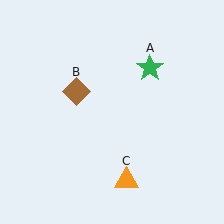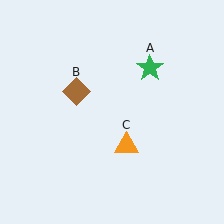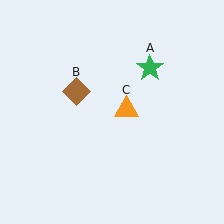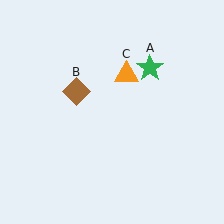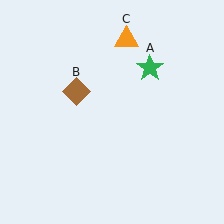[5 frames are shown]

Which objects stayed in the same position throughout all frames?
Green star (object A) and brown diamond (object B) remained stationary.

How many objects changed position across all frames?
1 object changed position: orange triangle (object C).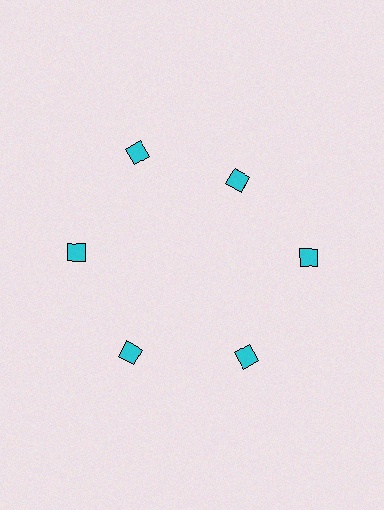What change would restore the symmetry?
The symmetry would be restored by moving it outward, back onto the ring so that all 6 diamonds sit at equal angles and equal distance from the center.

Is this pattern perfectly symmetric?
No. The 6 cyan diamonds are arranged in a ring, but one element near the 1 o'clock position is pulled inward toward the center, breaking the 6-fold rotational symmetry.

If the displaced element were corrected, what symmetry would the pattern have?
It would have 6-fold rotational symmetry — the pattern would map onto itself every 60 degrees.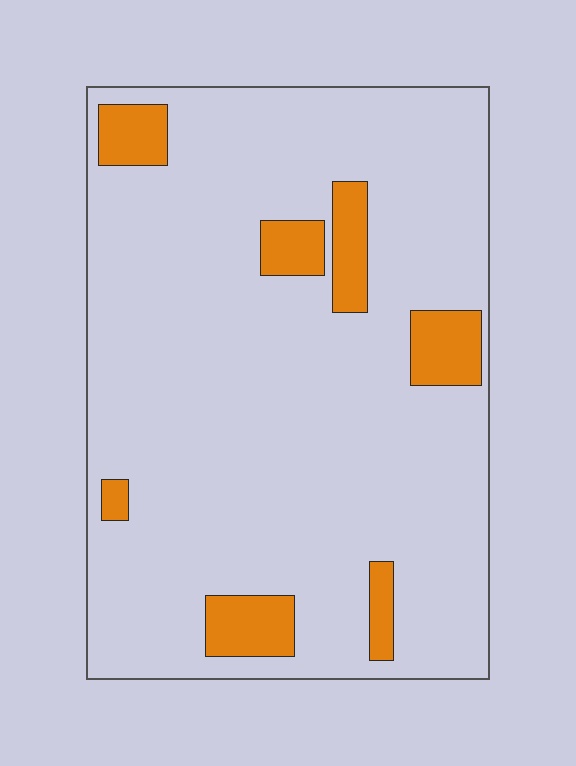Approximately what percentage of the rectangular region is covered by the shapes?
Approximately 10%.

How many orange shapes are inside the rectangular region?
7.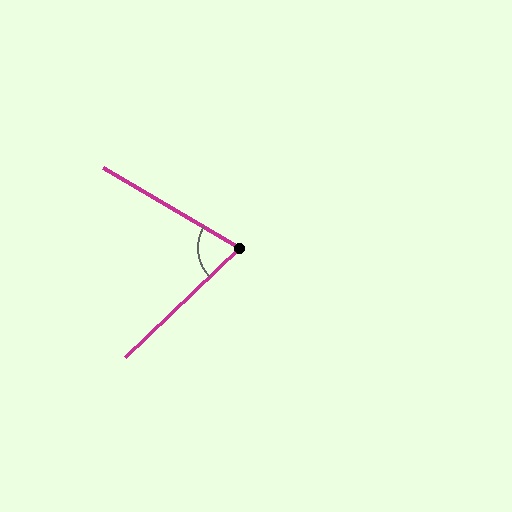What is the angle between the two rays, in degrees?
Approximately 74 degrees.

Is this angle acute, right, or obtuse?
It is acute.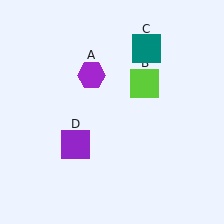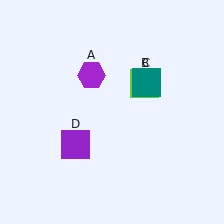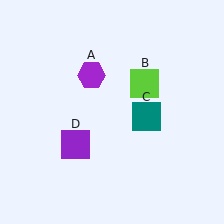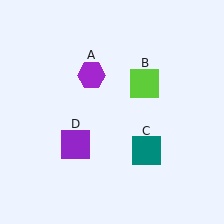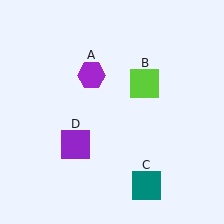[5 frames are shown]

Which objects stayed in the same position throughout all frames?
Purple hexagon (object A) and lime square (object B) and purple square (object D) remained stationary.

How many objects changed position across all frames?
1 object changed position: teal square (object C).